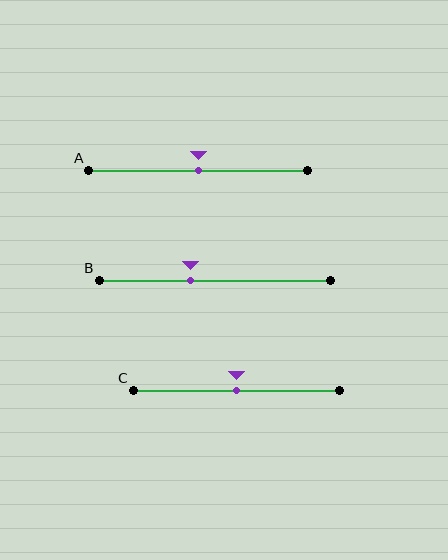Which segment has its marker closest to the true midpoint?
Segment A has its marker closest to the true midpoint.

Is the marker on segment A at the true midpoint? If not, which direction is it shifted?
Yes, the marker on segment A is at the true midpoint.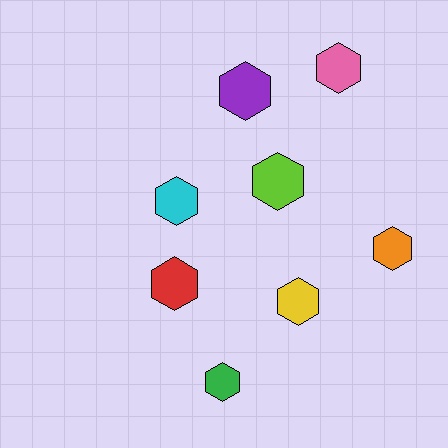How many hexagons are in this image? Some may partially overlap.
There are 8 hexagons.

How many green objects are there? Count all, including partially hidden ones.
There is 1 green object.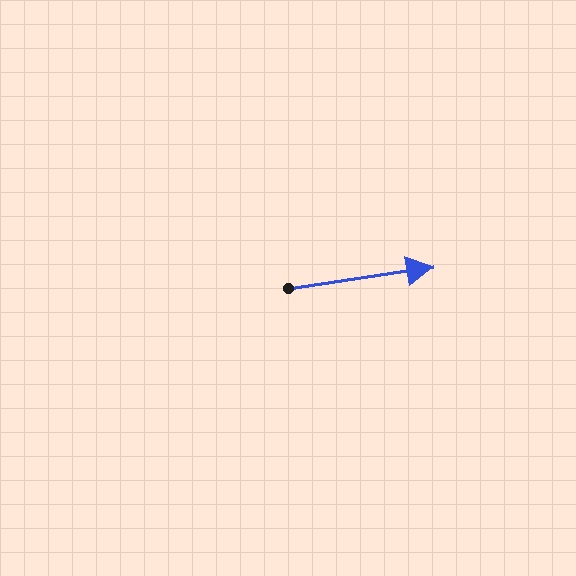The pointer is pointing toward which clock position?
Roughly 3 o'clock.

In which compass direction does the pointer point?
East.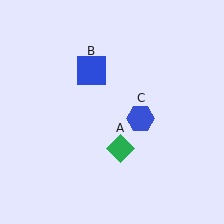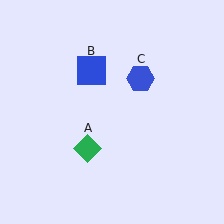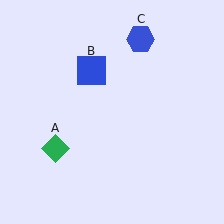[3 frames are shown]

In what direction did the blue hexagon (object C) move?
The blue hexagon (object C) moved up.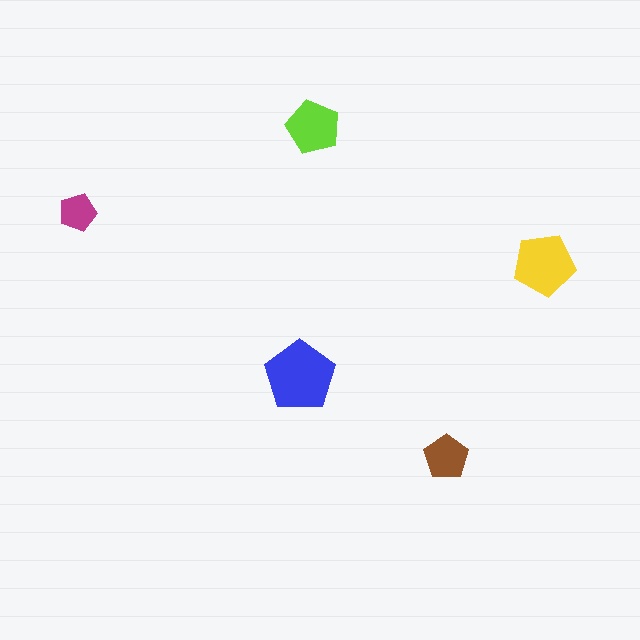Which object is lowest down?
The brown pentagon is bottommost.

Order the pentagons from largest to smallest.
the blue one, the yellow one, the lime one, the brown one, the magenta one.